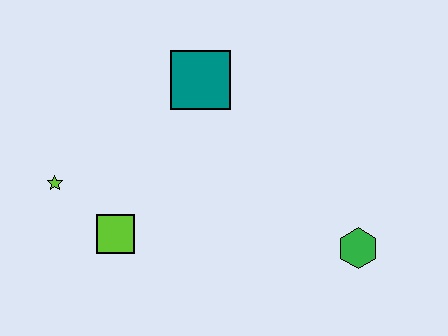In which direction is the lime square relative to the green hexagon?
The lime square is to the left of the green hexagon.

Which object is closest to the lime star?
The lime square is closest to the lime star.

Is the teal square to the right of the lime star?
Yes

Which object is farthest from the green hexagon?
The lime star is farthest from the green hexagon.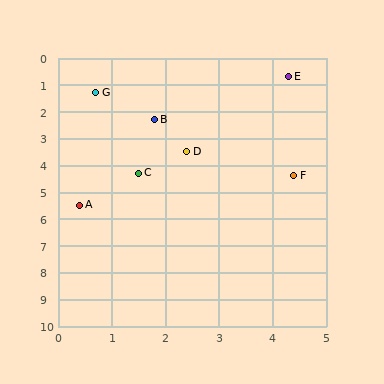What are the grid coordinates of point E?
Point E is at approximately (4.3, 0.7).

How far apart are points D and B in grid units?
Points D and B are about 1.3 grid units apart.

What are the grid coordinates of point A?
Point A is at approximately (0.4, 5.5).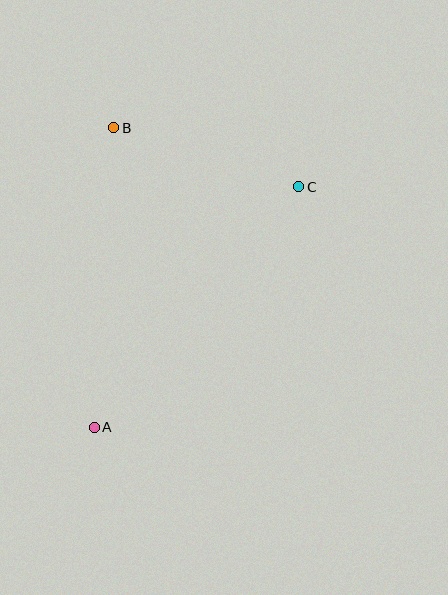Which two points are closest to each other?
Points B and C are closest to each other.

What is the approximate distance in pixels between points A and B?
The distance between A and B is approximately 300 pixels.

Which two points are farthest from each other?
Points A and C are farthest from each other.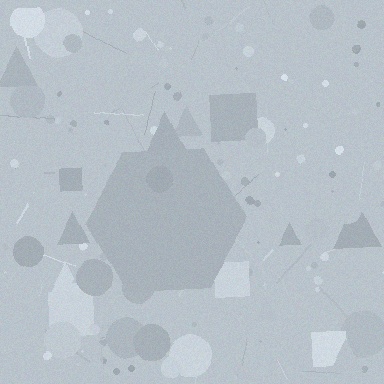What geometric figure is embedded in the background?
A hexagon is embedded in the background.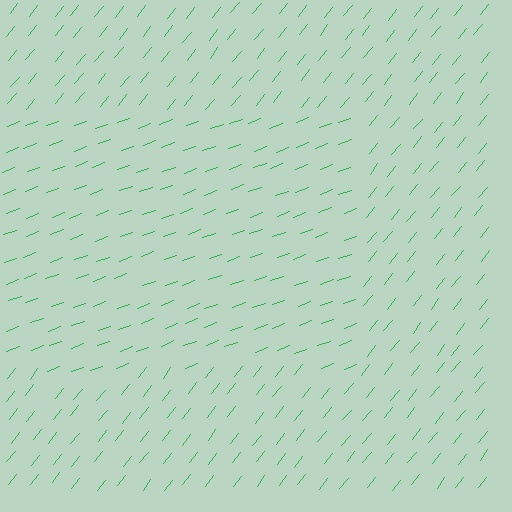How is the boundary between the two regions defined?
The boundary is defined purely by a change in line orientation (approximately 31 degrees difference). All lines are the same color and thickness.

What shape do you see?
I see a rectangle.